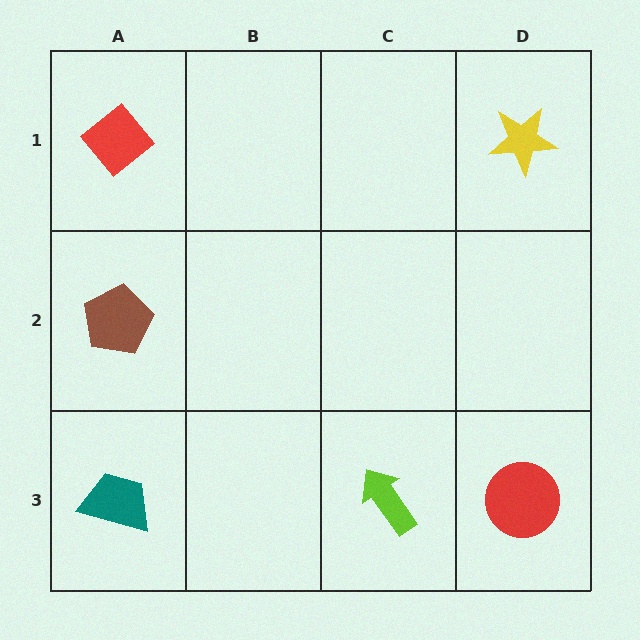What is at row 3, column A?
A teal trapezoid.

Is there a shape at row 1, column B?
No, that cell is empty.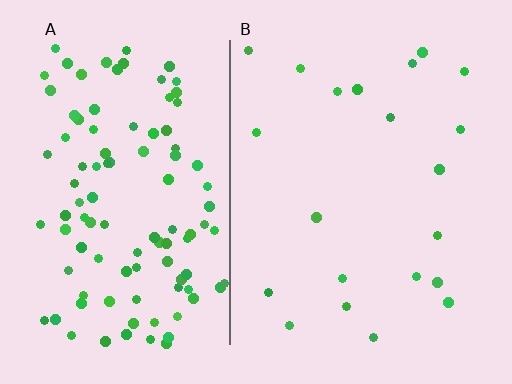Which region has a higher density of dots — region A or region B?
A (the left).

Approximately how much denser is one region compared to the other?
Approximately 5.0× — region A over region B.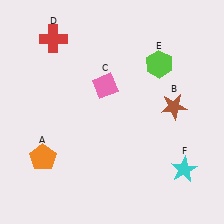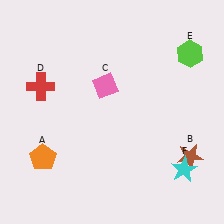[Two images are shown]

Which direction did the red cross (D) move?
The red cross (D) moved down.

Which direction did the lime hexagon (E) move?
The lime hexagon (E) moved right.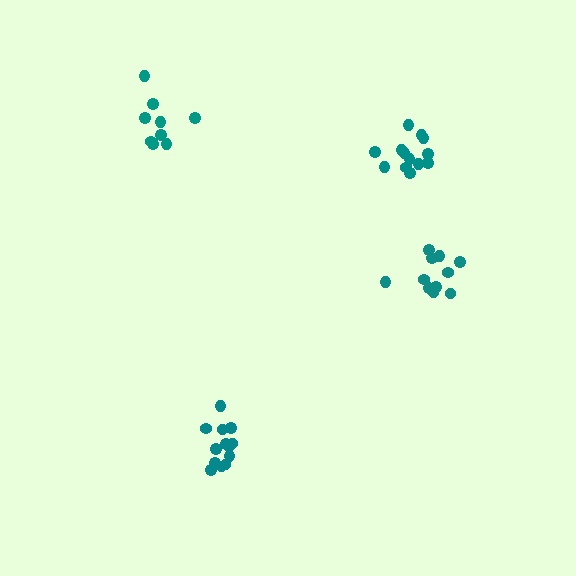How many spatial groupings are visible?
There are 4 spatial groupings.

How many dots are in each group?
Group 1: 13 dots, Group 2: 13 dots, Group 3: 11 dots, Group 4: 9 dots (46 total).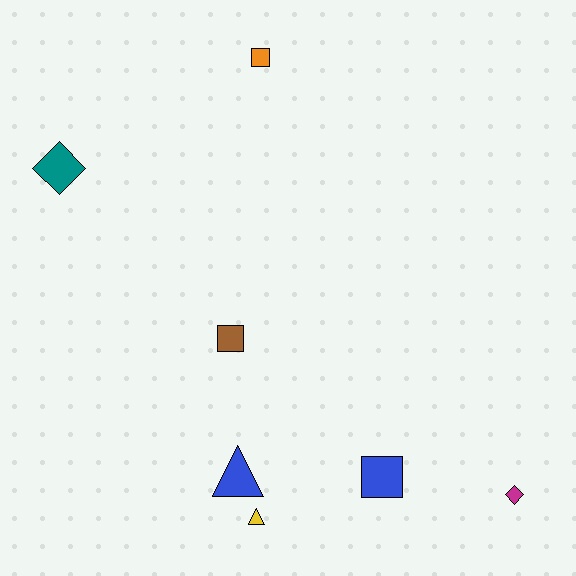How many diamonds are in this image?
There are 2 diamonds.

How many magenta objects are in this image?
There is 1 magenta object.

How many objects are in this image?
There are 7 objects.